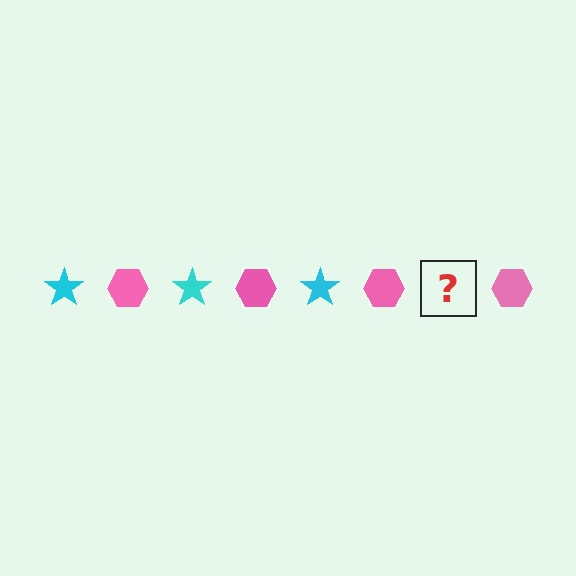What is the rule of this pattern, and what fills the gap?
The rule is that the pattern alternates between cyan star and pink hexagon. The gap should be filled with a cyan star.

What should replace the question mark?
The question mark should be replaced with a cyan star.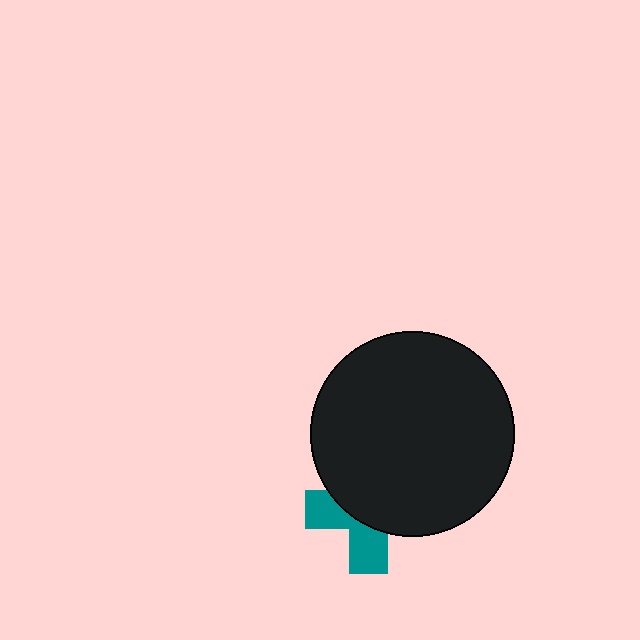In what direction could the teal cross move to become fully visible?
The teal cross could move down. That would shift it out from behind the black circle entirely.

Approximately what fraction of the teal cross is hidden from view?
Roughly 62% of the teal cross is hidden behind the black circle.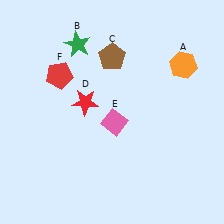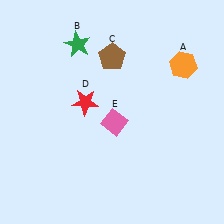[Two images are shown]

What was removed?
The red pentagon (F) was removed in Image 2.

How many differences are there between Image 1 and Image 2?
There is 1 difference between the two images.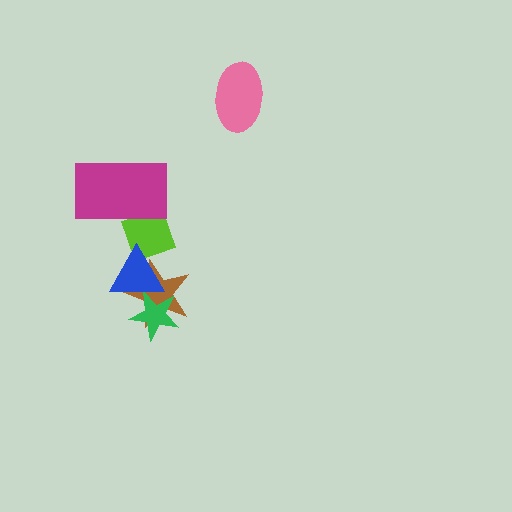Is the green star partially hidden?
Yes, it is partially covered by another shape.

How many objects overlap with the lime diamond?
2 objects overlap with the lime diamond.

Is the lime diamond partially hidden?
Yes, it is partially covered by another shape.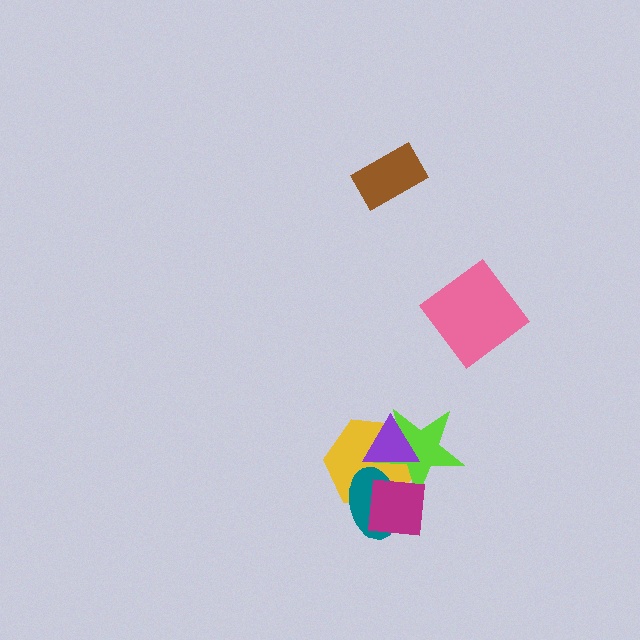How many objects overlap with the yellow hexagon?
4 objects overlap with the yellow hexagon.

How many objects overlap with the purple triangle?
3 objects overlap with the purple triangle.